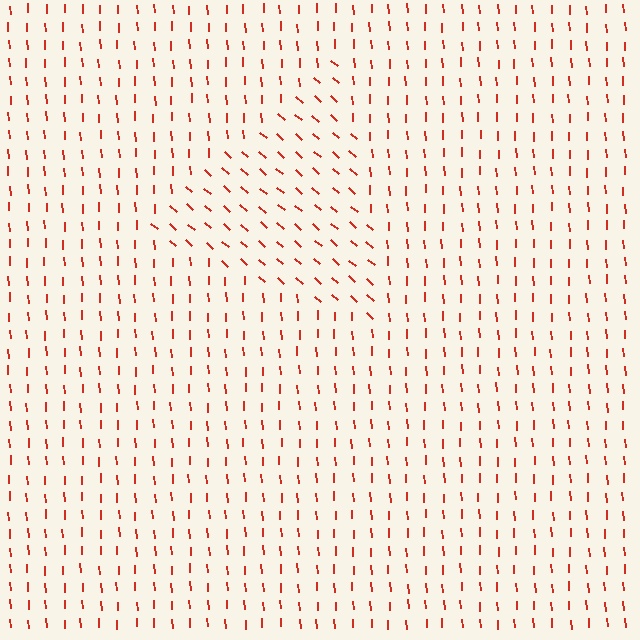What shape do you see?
I see a triangle.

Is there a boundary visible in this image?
Yes, there is a texture boundary formed by a change in line orientation.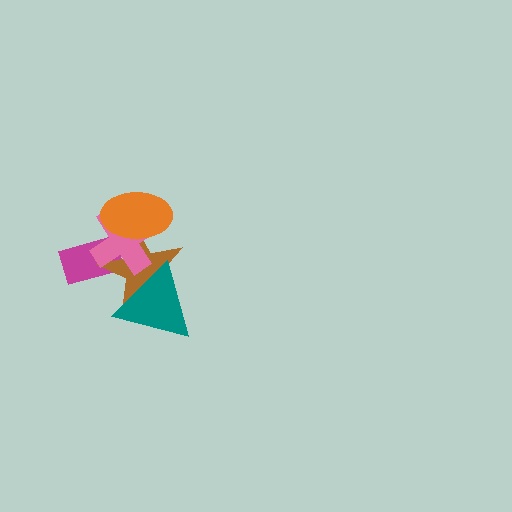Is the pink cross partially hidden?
Yes, it is partially covered by another shape.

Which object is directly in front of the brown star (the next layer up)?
The pink cross is directly in front of the brown star.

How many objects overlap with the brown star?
4 objects overlap with the brown star.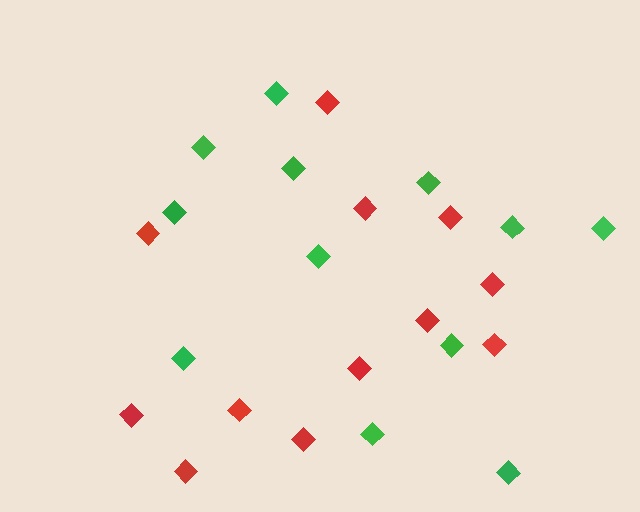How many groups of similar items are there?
There are 2 groups: one group of red diamonds (12) and one group of green diamonds (12).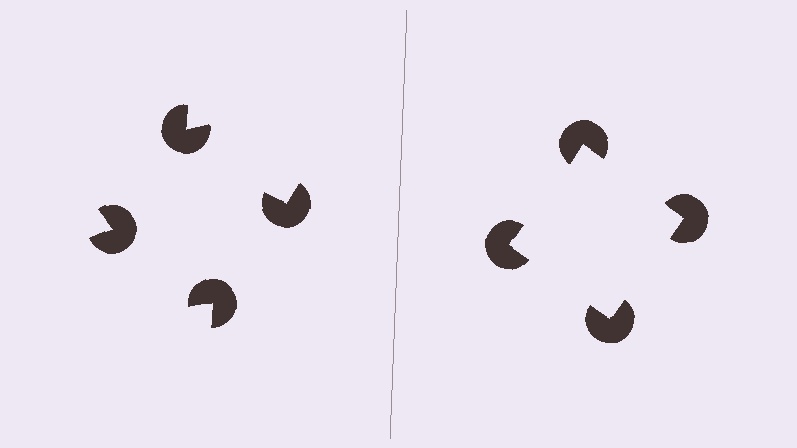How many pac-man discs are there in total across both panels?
8 — 4 on each side.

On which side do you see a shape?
An illusory square appears on the right side. On the left side the wedge cuts are rotated, so no coherent shape forms.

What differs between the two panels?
The pac-man discs are positioned identically on both sides; only the wedge orientations differ. On the right they align to a square; on the left they are misaligned.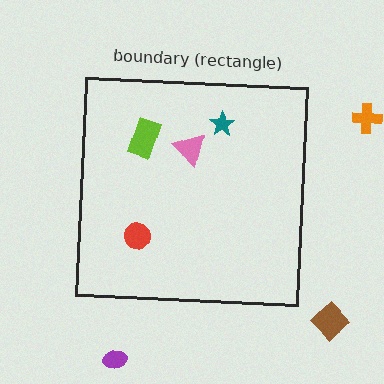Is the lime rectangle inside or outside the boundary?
Inside.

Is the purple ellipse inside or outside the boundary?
Outside.